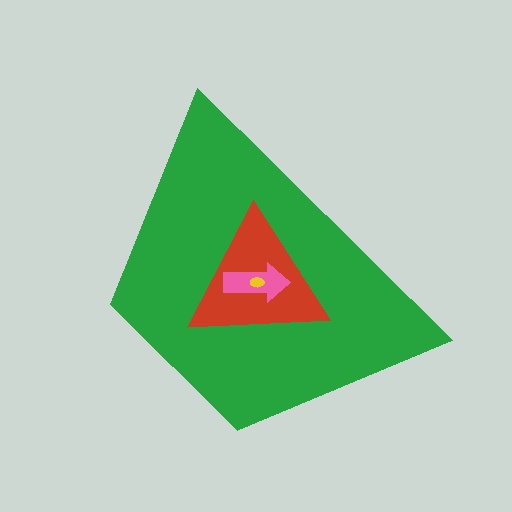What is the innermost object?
The yellow ellipse.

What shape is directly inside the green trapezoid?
The red triangle.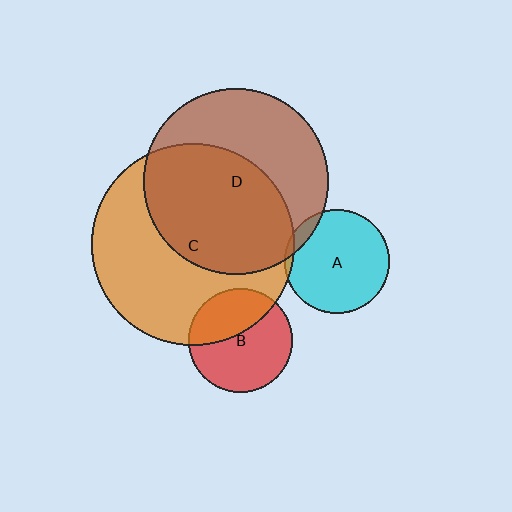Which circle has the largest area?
Circle C (orange).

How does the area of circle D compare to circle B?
Approximately 3.2 times.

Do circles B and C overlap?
Yes.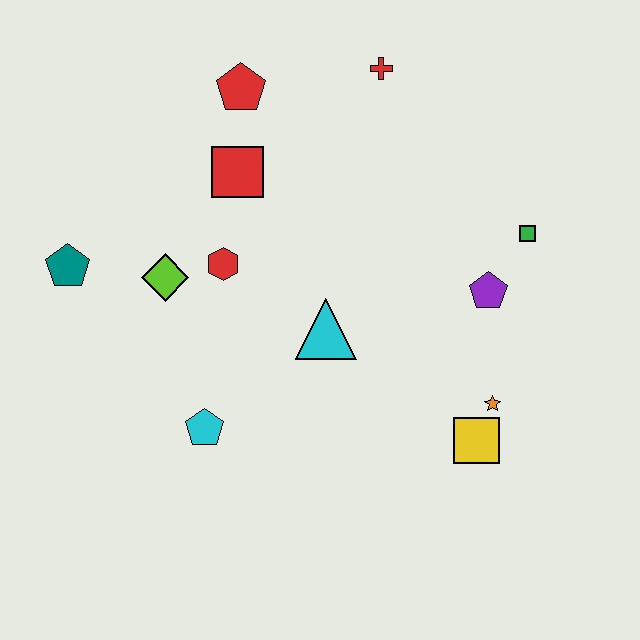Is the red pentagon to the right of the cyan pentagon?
Yes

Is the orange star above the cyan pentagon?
Yes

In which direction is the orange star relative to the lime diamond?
The orange star is to the right of the lime diamond.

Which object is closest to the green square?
The purple pentagon is closest to the green square.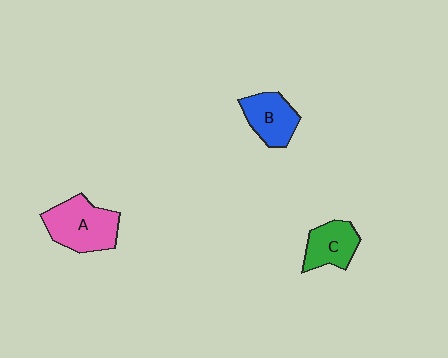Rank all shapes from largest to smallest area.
From largest to smallest: A (pink), B (blue), C (green).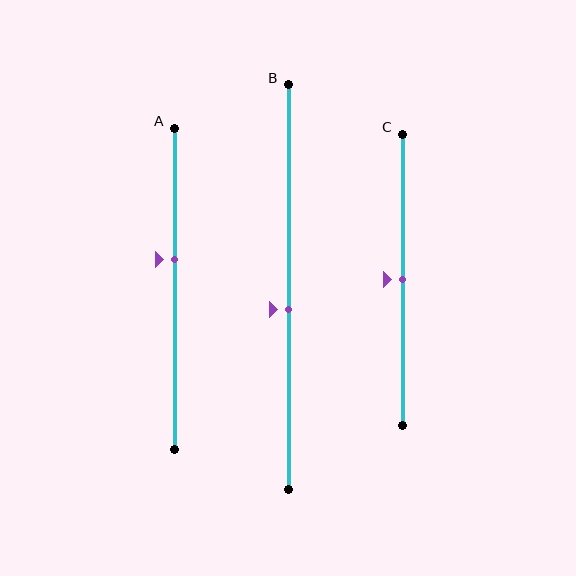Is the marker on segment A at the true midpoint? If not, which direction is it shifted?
No, the marker on segment A is shifted upward by about 9% of the segment length.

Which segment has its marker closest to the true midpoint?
Segment C has its marker closest to the true midpoint.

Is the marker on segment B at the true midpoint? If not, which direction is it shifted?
No, the marker on segment B is shifted downward by about 6% of the segment length.